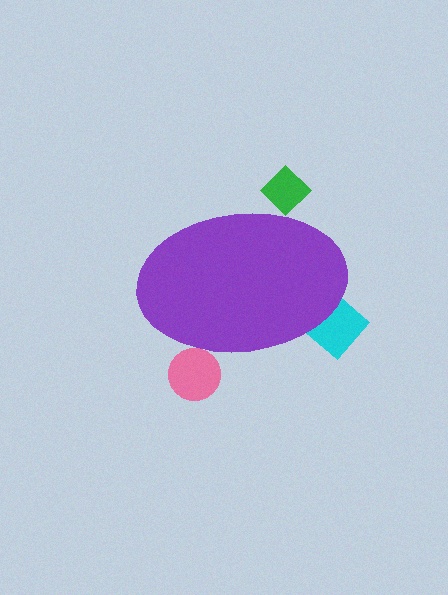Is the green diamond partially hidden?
Yes, the green diamond is partially hidden behind the purple ellipse.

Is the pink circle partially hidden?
Yes, the pink circle is partially hidden behind the purple ellipse.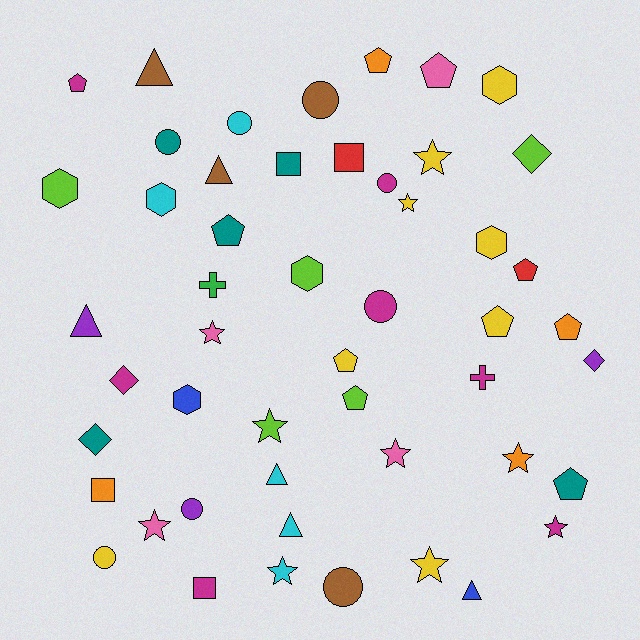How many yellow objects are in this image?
There are 8 yellow objects.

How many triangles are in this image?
There are 6 triangles.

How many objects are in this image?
There are 50 objects.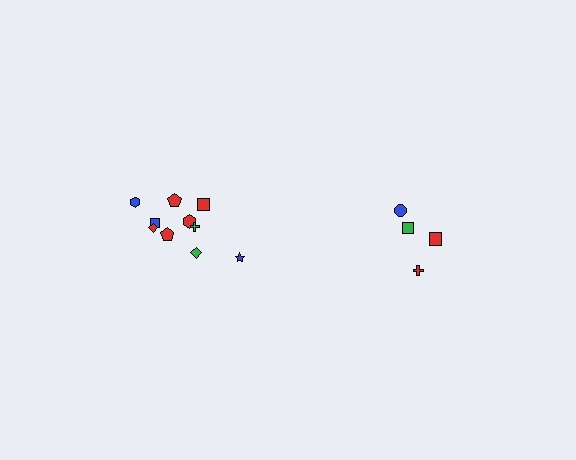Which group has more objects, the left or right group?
The left group.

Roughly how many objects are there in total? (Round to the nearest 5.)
Roughly 15 objects in total.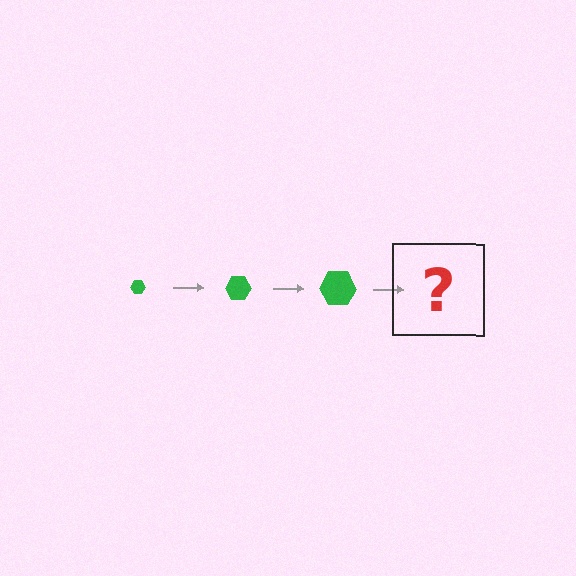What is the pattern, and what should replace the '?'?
The pattern is that the hexagon gets progressively larger each step. The '?' should be a green hexagon, larger than the previous one.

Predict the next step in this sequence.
The next step is a green hexagon, larger than the previous one.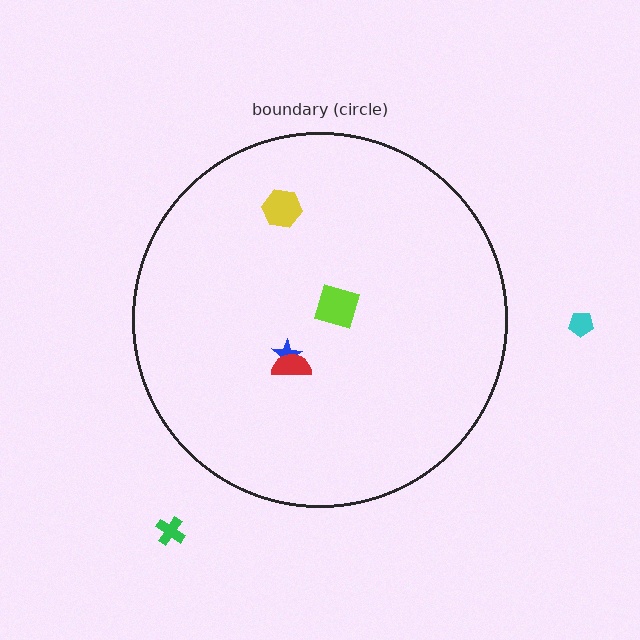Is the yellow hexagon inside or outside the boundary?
Inside.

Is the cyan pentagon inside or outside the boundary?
Outside.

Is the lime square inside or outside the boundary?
Inside.